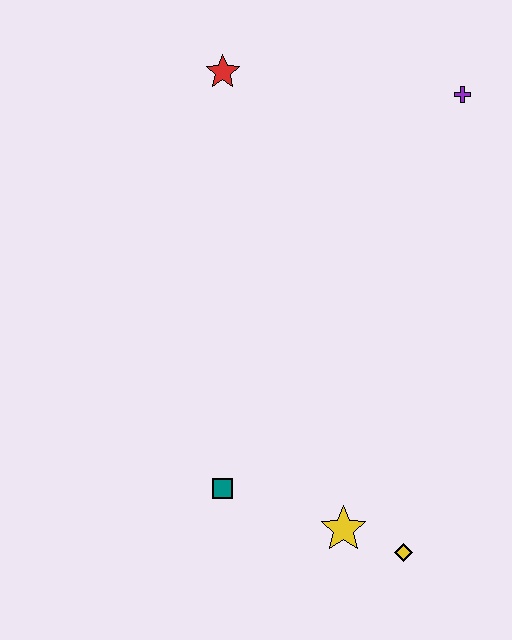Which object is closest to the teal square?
The yellow star is closest to the teal square.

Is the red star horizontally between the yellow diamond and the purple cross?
No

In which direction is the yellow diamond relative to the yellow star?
The yellow diamond is to the right of the yellow star.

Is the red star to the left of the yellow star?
Yes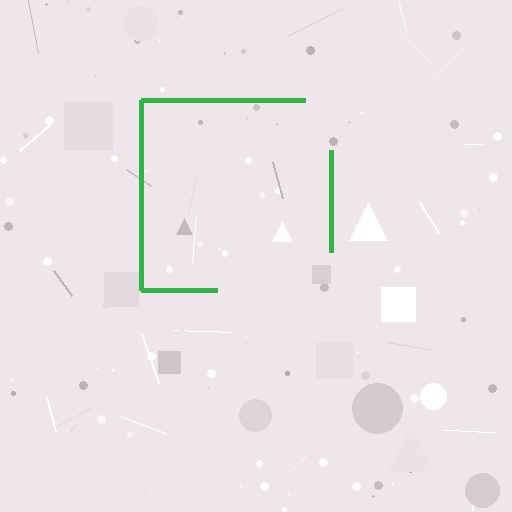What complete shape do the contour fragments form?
The contour fragments form a square.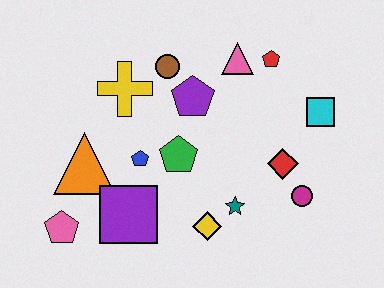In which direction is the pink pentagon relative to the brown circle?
The pink pentagon is below the brown circle.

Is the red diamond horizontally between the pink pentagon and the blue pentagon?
No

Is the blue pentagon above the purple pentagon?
No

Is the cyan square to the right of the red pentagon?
Yes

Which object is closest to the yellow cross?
The brown circle is closest to the yellow cross.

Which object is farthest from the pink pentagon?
The cyan square is farthest from the pink pentagon.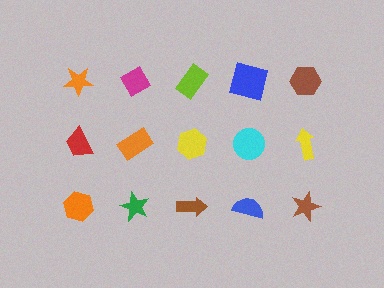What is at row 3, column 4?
A blue semicircle.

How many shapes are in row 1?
5 shapes.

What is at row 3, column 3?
A brown arrow.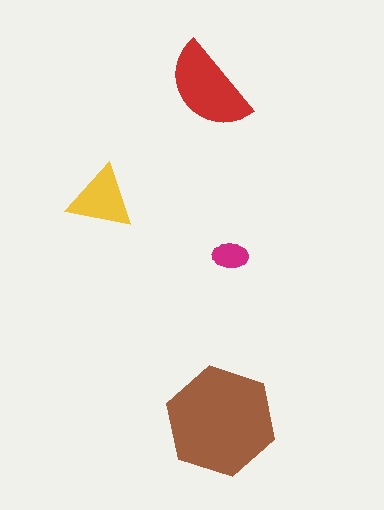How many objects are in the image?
There are 4 objects in the image.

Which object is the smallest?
The magenta ellipse.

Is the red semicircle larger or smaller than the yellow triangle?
Larger.